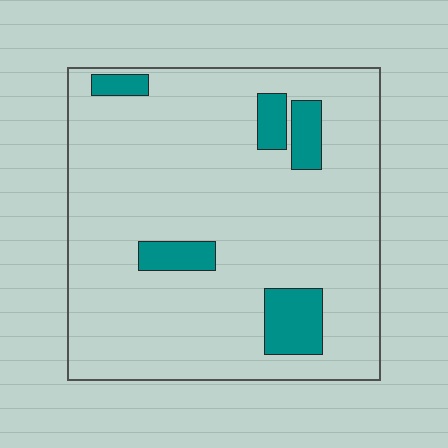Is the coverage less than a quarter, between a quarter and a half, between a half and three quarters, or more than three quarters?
Less than a quarter.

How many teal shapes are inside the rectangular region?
5.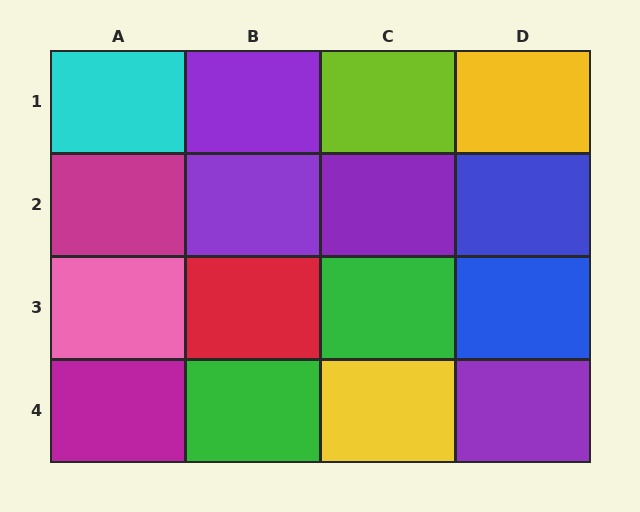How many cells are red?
1 cell is red.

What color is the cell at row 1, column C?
Lime.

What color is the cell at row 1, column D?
Yellow.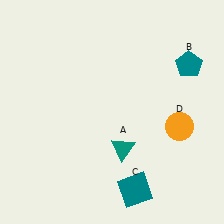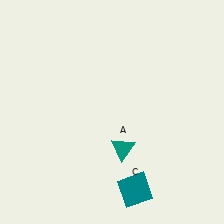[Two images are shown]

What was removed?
The orange circle (D), the teal pentagon (B) were removed in Image 2.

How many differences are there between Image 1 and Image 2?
There are 2 differences between the two images.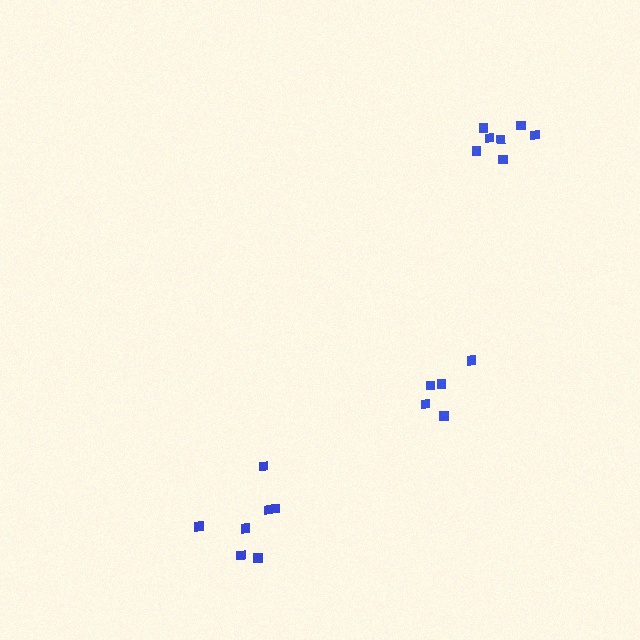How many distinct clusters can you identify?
There are 3 distinct clusters.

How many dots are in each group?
Group 1: 5 dots, Group 2: 7 dots, Group 3: 8 dots (20 total).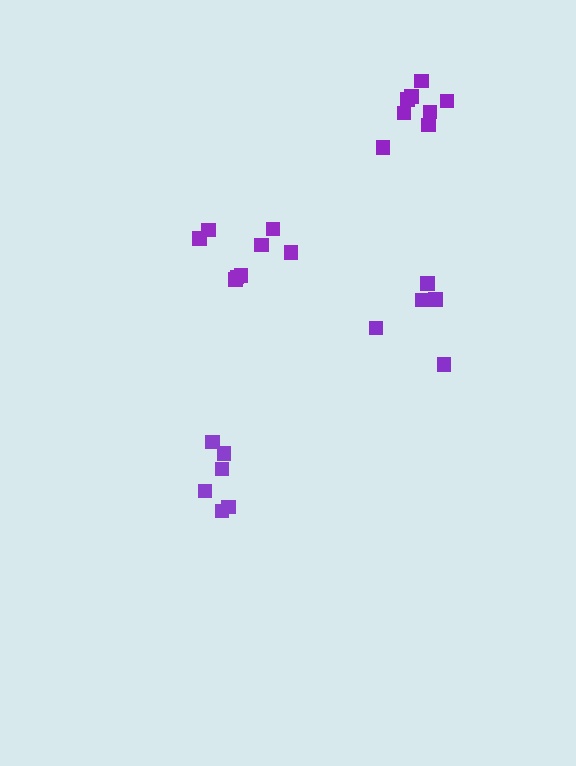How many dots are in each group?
Group 1: 6 dots, Group 2: 5 dots, Group 3: 8 dots, Group 4: 8 dots (27 total).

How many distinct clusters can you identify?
There are 4 distinct clusters.